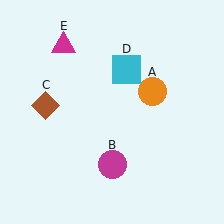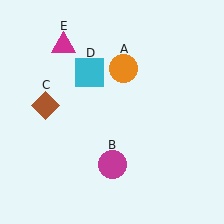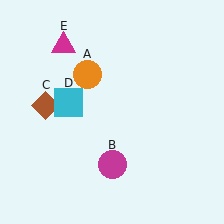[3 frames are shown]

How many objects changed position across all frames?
2 objects changed position: orange circle (object A), cyan square (object D).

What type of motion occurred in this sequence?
The orange circle (object A), cyan square (object D) rotated counterclockwise around the center of the scene.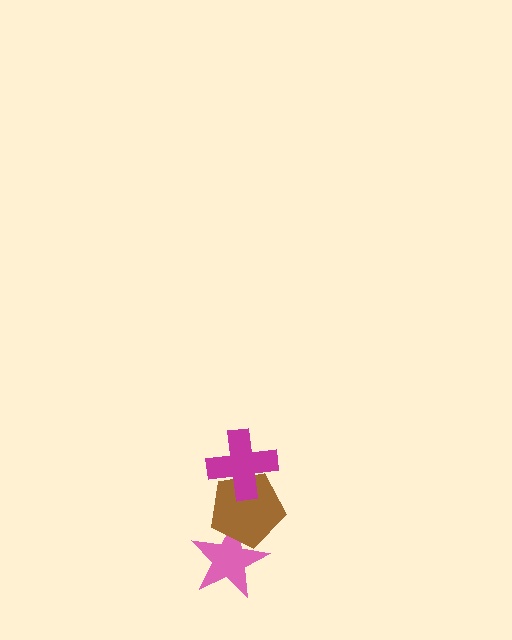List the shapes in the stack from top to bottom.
From top to bottom: the magenta cross, the brown pentagon, the pink star.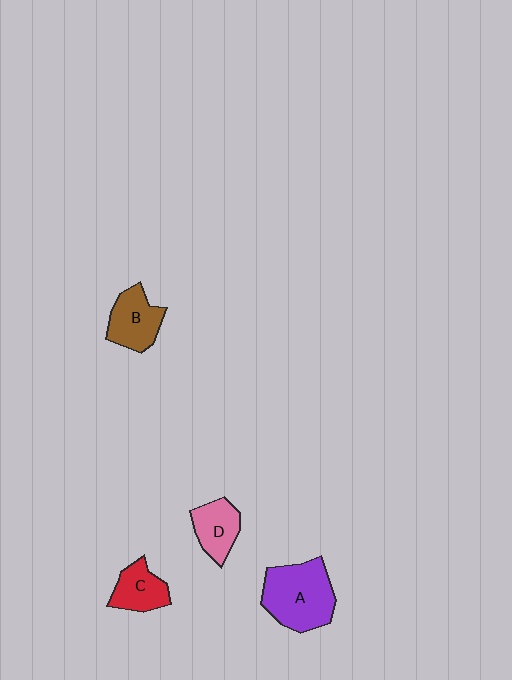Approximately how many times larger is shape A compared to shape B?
Approximately 1.6 times.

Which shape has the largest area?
Shape A (purple).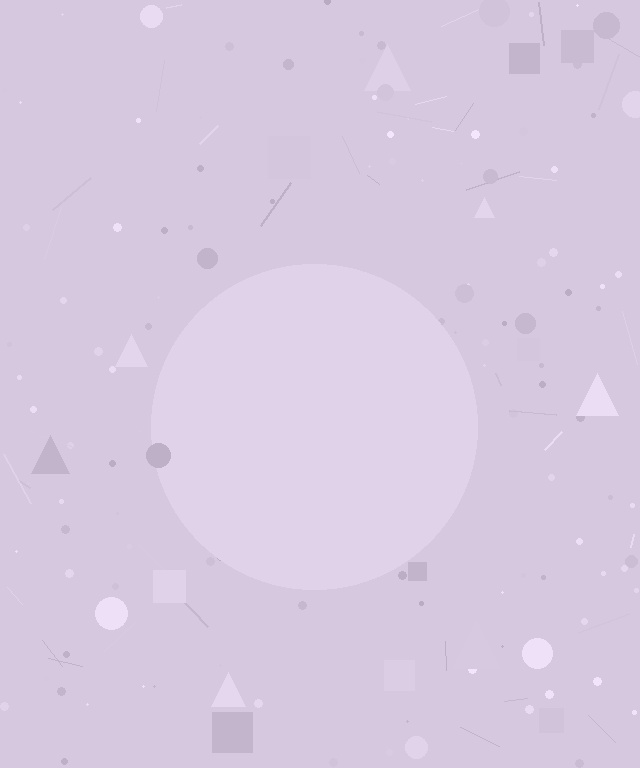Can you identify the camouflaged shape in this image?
The camouflaged shape is a circle.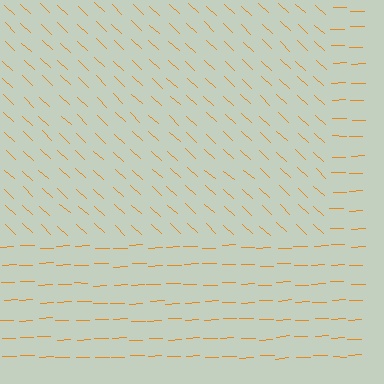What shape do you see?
I see a rectangle.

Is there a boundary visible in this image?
Yes, there is a texture boundary formed by a change in line orientation.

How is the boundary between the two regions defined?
The boundary is defined purely by a change in line orientation (approximately 45 degrees difference). All lines are the same color and thickness.